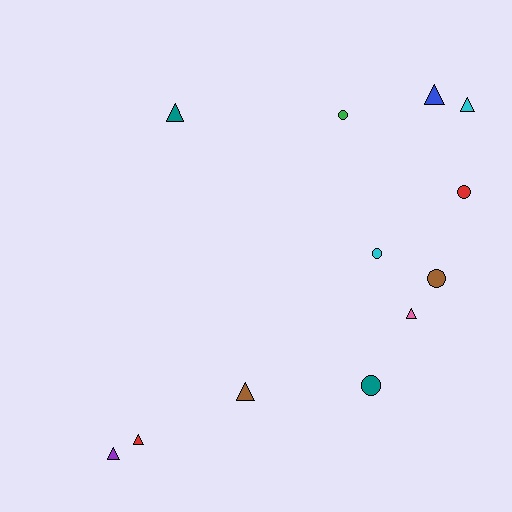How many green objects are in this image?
There is 1 green object.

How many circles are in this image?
There are 5 circles.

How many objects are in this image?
There are 12 objects.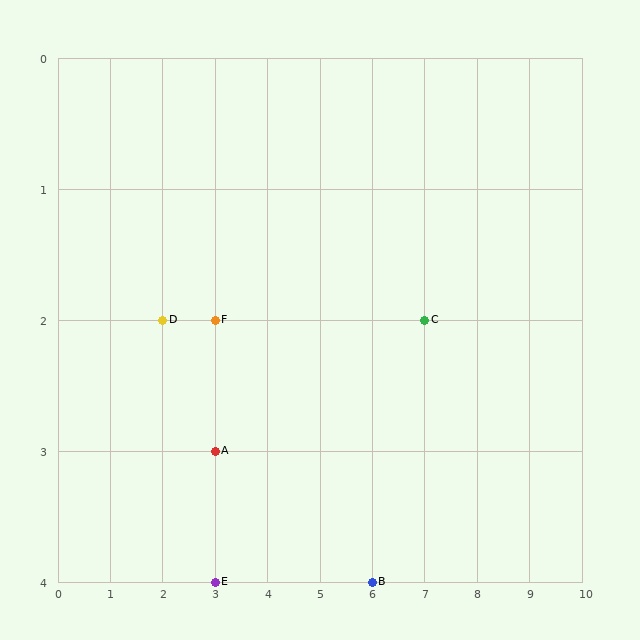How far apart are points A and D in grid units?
Points A and D are 1 column and 1 row apart (about 1.4 grid units diagonally).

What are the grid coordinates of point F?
Point F is at grid coordinates (3, 2).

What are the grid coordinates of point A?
Point A is at grid coordinates (3, 3).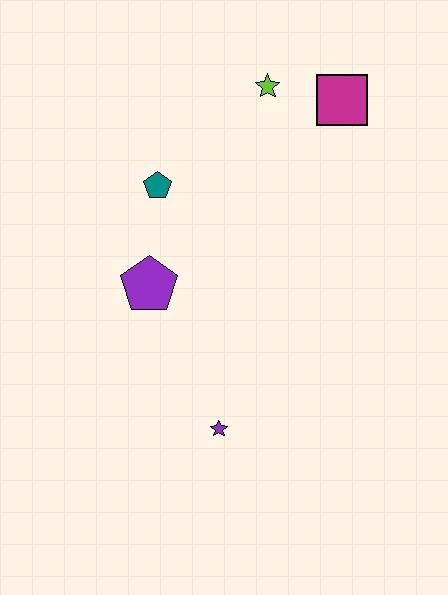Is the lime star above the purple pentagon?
Yes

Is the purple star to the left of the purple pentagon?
No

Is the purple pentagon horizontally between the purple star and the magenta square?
No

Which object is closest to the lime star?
The magenta square is closest to the lime star.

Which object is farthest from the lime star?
The purple star is farthest from the lime star.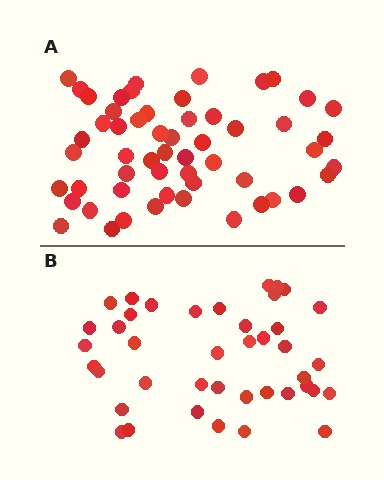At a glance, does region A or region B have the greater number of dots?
Region A (the top region) has more dots.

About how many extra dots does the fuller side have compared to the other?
Region A has approximately 15 more dots than region B.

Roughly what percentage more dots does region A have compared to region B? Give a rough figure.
About 35% more.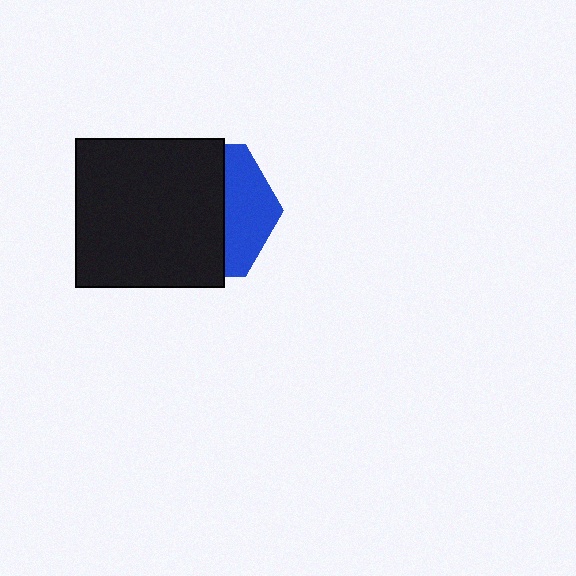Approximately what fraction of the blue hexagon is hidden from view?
Roughly 66% of the blue hexagon is hidden behind the black square.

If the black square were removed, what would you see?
You would see the complete blue hexagon.